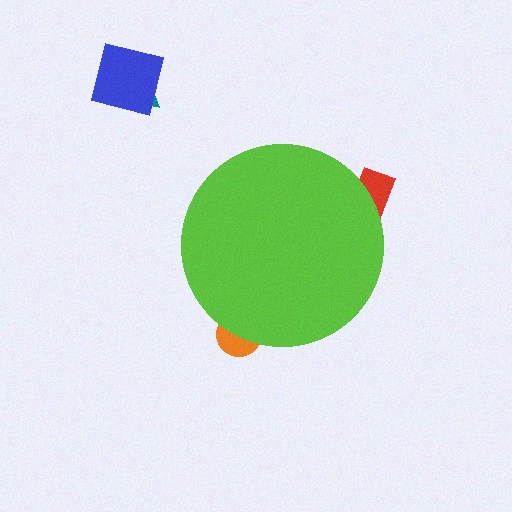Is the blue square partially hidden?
No, the blue square is fully visible.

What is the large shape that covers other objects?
A lime circle.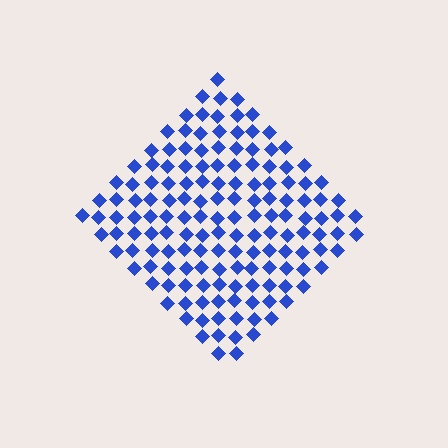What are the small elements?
The small elements are diamonds.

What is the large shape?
The large shape is a diamond.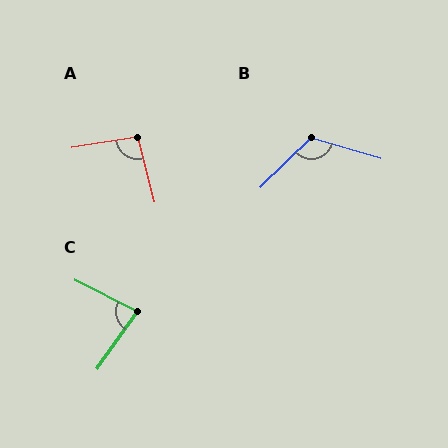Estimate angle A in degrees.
Approximately 95 degrees.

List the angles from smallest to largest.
C (82°), A (95°), B (119°).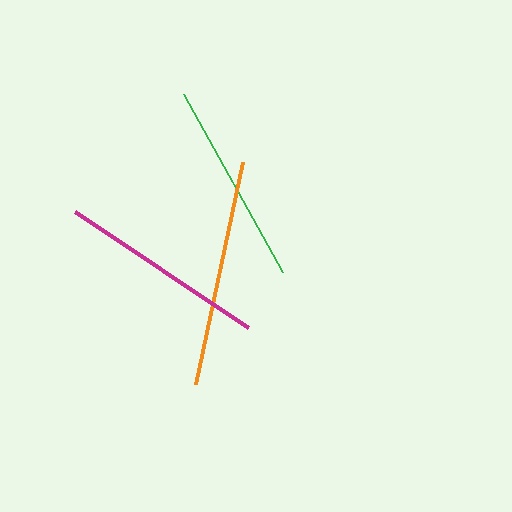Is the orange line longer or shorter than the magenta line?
The orange line is longer than the magenta line.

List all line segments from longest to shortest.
From longest to shortest: orange, magenta, green.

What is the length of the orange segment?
The orange segment is approximately 227 pixels long.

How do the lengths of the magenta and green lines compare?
The magenta and green lines are approximately the same length.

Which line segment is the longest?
The orange line is the longest at approximately 227 pixels.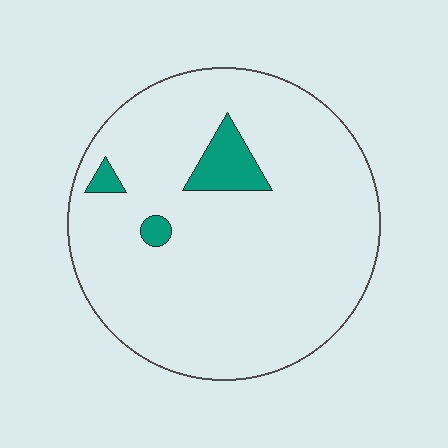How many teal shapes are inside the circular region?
3.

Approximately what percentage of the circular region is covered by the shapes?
Approximately 5%.